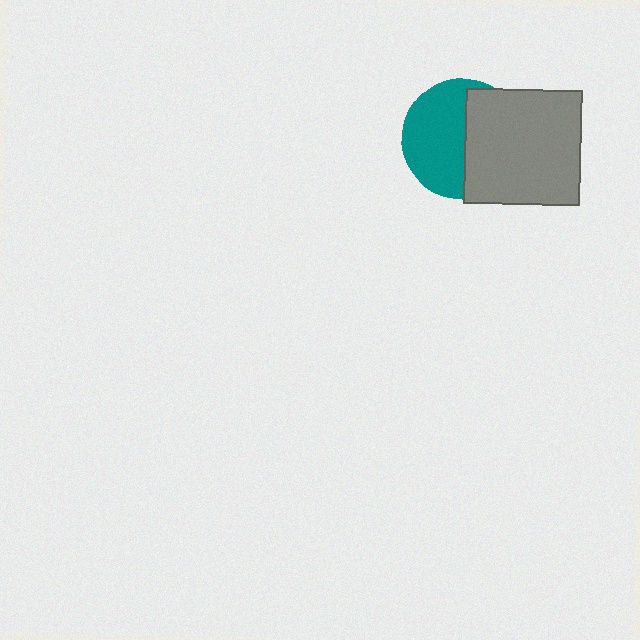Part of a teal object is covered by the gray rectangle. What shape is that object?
It is a circle.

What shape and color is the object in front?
The object in front is a gray rectangle.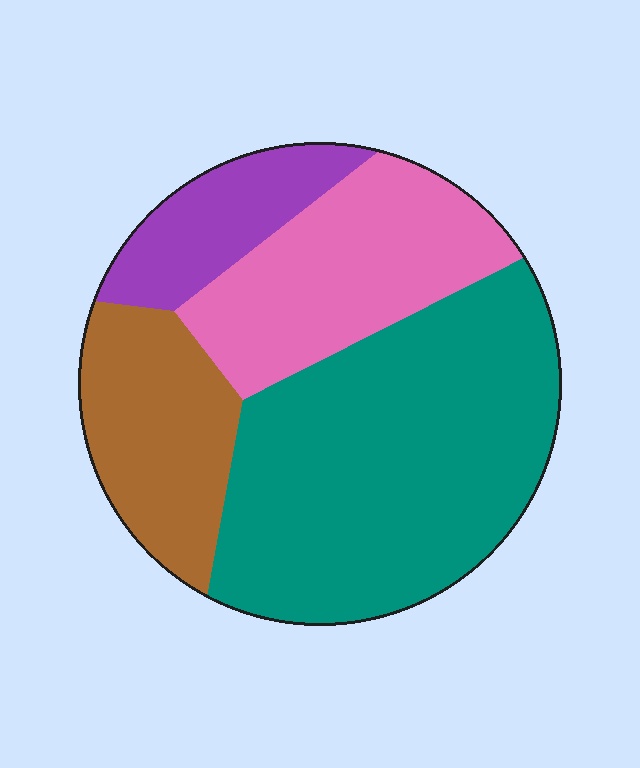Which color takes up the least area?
Purple, at roughly 10%.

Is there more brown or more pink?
Pink.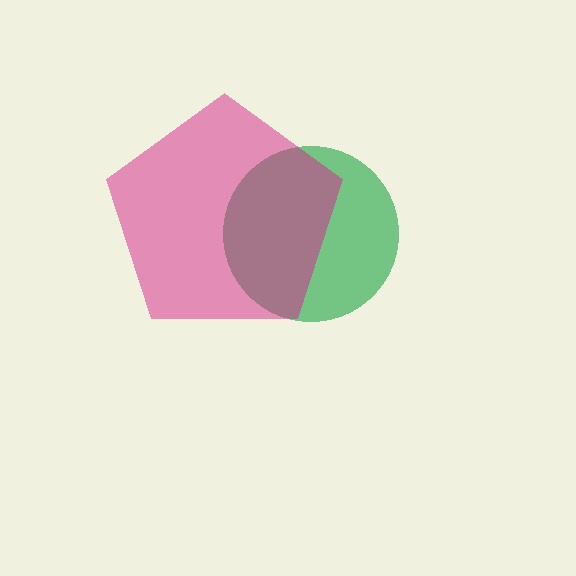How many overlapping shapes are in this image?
There are 2 overlapping shapes in the image.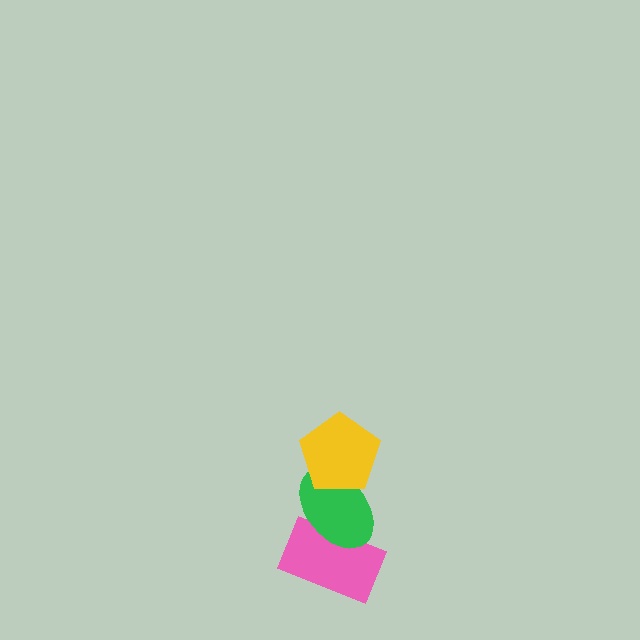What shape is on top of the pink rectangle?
The green ellipse is on top of the pink rectangle.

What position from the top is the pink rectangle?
The pink rectangle is 3rd from the top.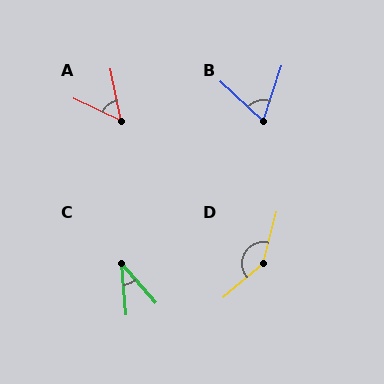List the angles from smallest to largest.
C (36°), A (54°), B (66°), D (145°).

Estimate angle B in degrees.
Approximately 66 degrees.